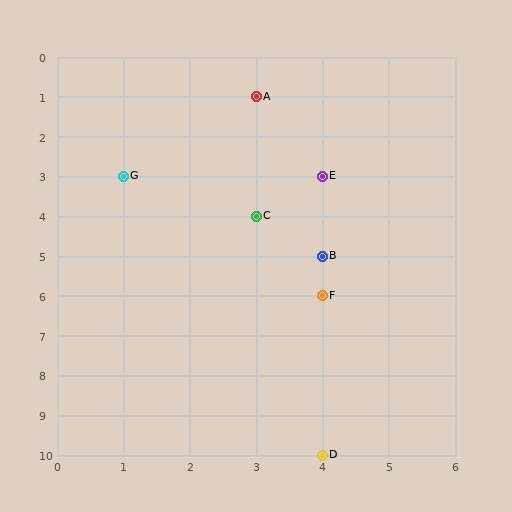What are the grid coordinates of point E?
Point E is at grid coordinates (4, 3).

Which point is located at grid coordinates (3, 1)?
Point A is at (3, 1).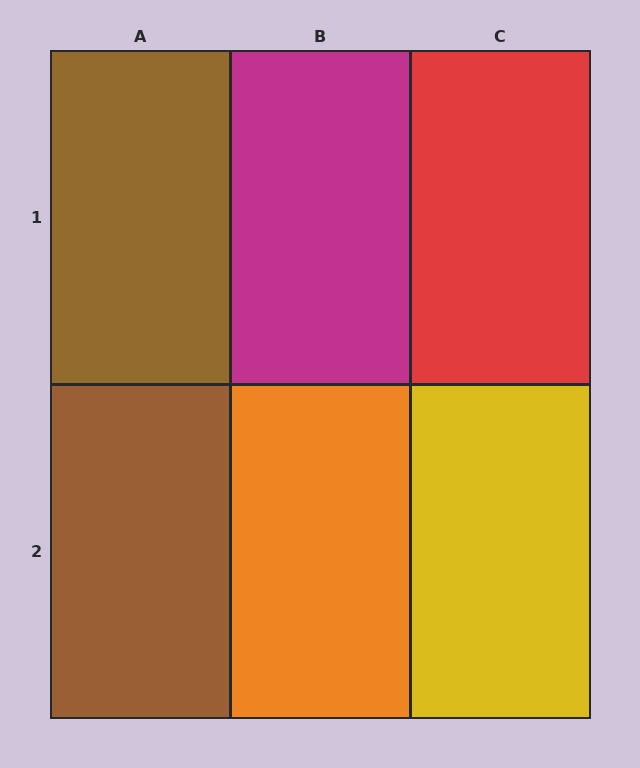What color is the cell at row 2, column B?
Orange.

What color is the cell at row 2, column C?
Yellow.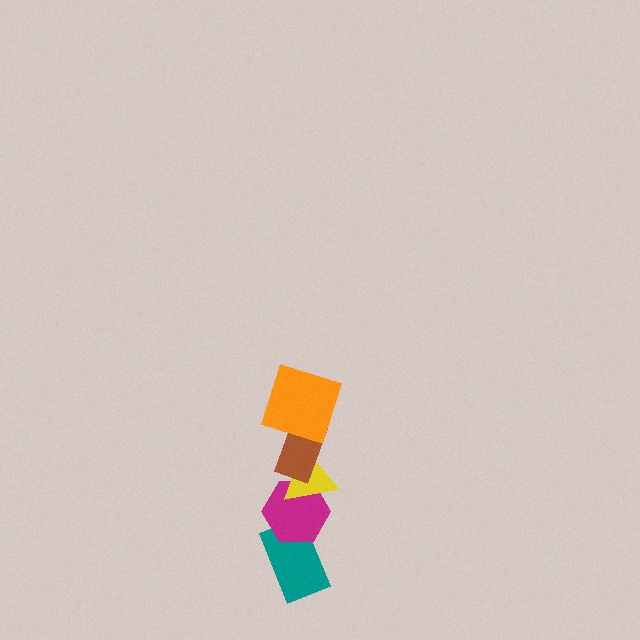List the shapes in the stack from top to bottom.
From top to bottom: the orange square, the brown rectangle, the yellow triangle, the magenta hexagon, the teal rectangle.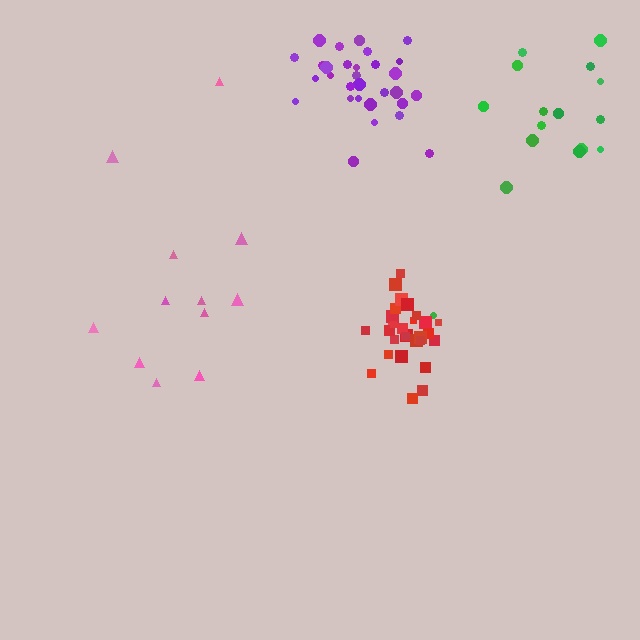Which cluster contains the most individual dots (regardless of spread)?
Purple (31).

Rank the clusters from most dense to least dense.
red, purple, green, pink.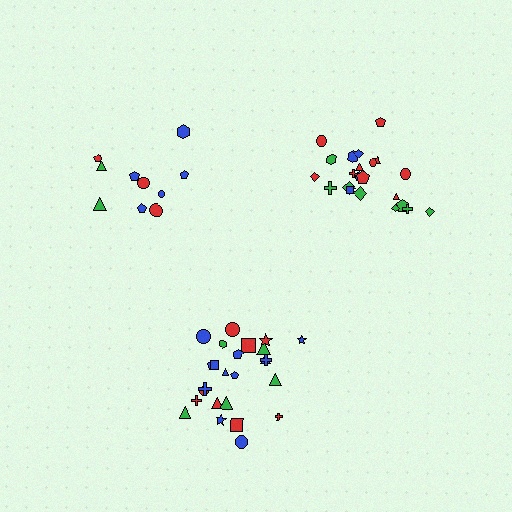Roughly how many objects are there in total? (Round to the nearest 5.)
Roughly 55 objects in total.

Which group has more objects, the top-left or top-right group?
The top-right group.